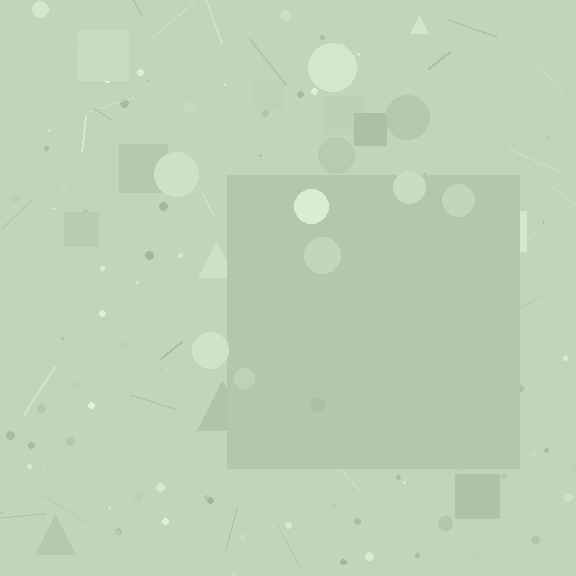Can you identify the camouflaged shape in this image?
The camouflaged shape is a square.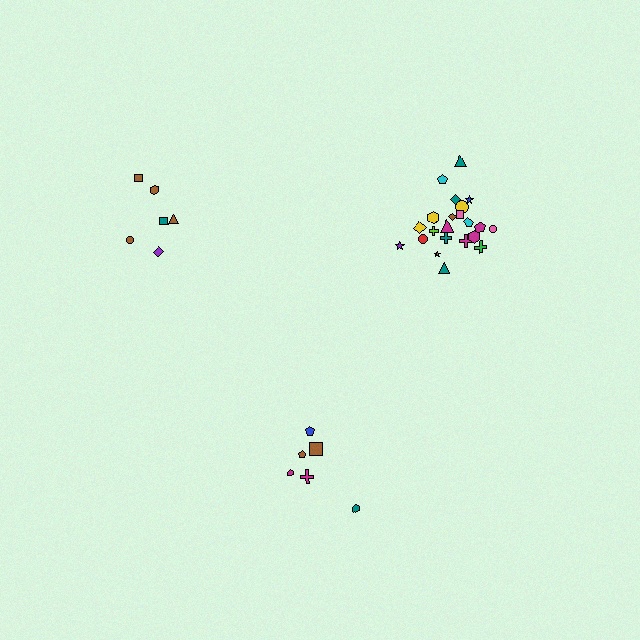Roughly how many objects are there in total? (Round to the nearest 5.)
Roughly 35 objects in total.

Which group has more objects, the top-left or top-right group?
The top-right group.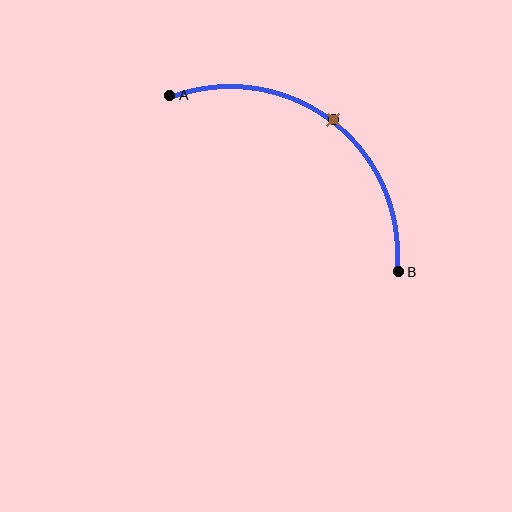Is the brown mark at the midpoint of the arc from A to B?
Yes. The brown mark lies on the arc at equal arc-length from both A and B — it is the arc midpoint.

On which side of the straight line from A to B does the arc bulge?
The arc bulges above and to the right of the straight line connecting A and B.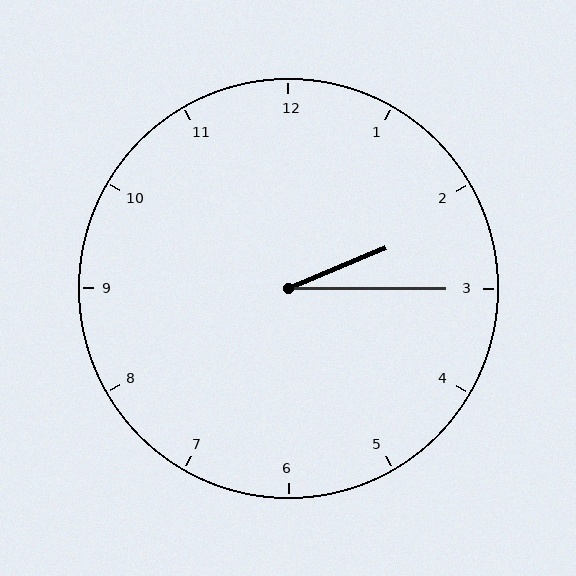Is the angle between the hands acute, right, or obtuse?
It is acute.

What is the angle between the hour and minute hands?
Approximately 22 degrees.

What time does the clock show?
2:15.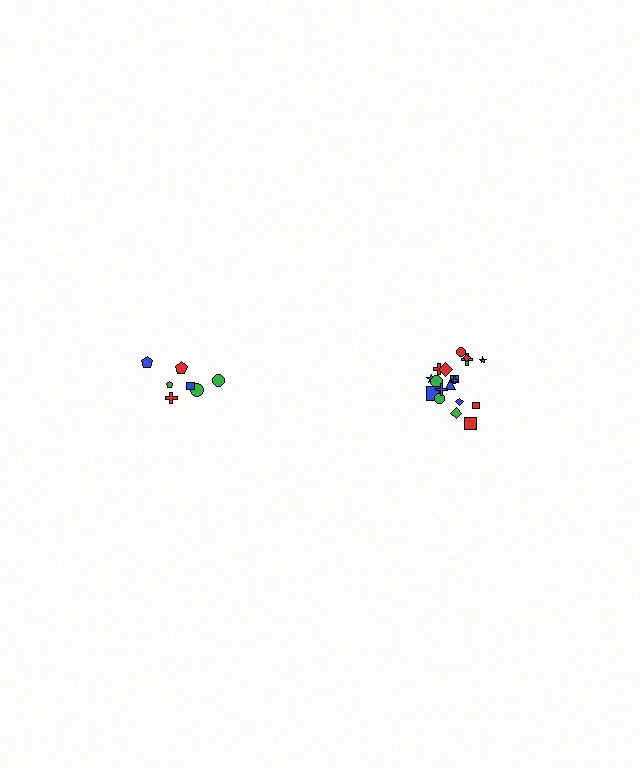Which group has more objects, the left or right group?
The right group.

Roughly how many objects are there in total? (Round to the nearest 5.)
Roughly 25 objects in total.